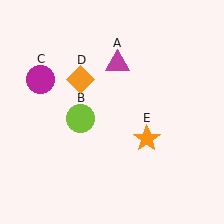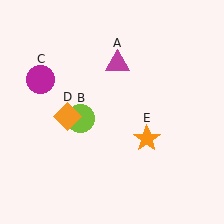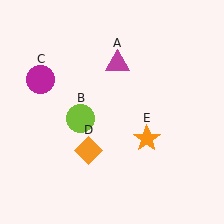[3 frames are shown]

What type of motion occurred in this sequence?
The orange diamond (object D) rotated counterclockwise around the center of the scene.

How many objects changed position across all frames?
1 object changed position: orange diamond (object D).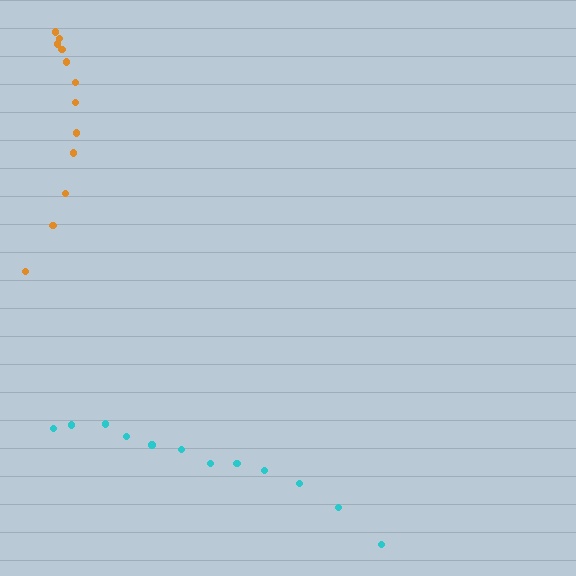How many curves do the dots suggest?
There are 2 distinct paths.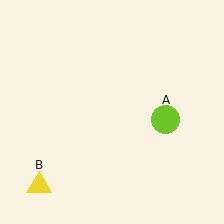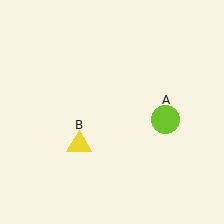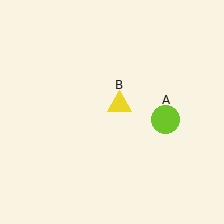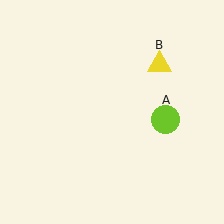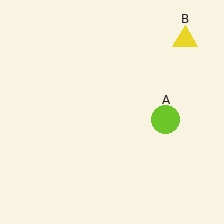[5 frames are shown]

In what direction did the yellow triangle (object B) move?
The yellow triangle (object B) moved up and to the right.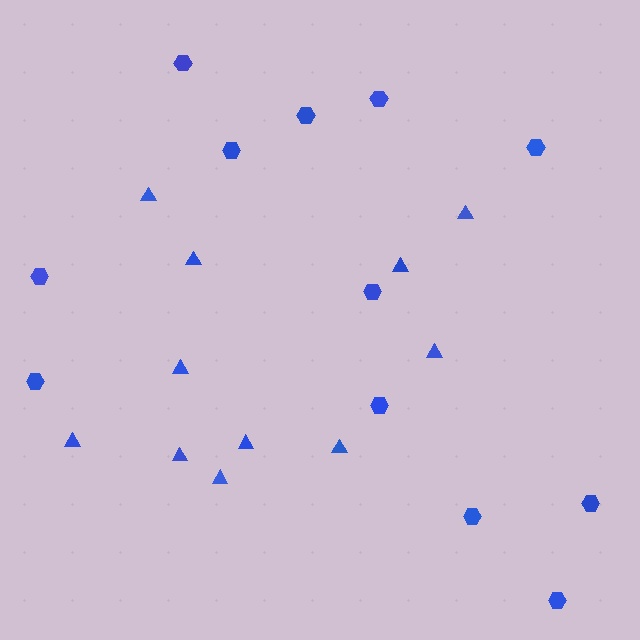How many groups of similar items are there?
There are 2 groups: one group of hexagons (12) and one group of triangles (11).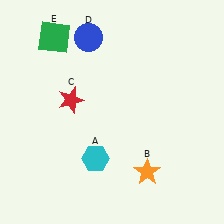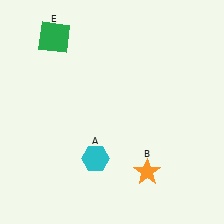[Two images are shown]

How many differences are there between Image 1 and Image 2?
There are 2 differences between the two images.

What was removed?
The blue circle (D), the red star (C) were removed in Image 2.